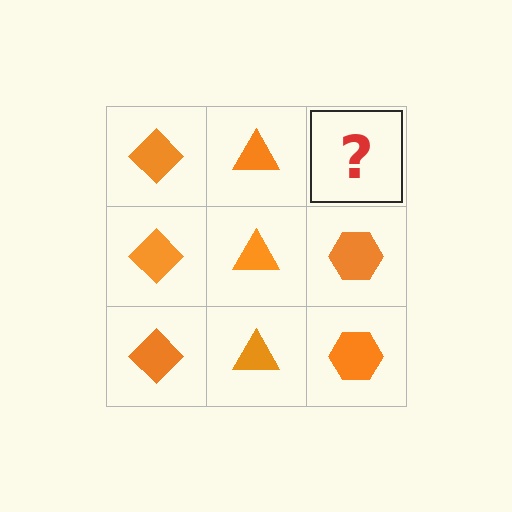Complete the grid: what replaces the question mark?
The question mark should be replaced with an orange hexagon.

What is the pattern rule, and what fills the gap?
The rule is that each column has a consistent shape. The gap should be filled with an orange hexagon.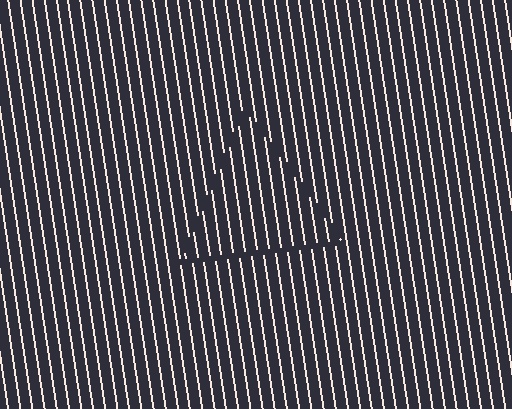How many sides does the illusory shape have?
3 sides — the line-ends trace a triangle.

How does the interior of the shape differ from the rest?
The interior of the shape contains the same grating, shifted by half a period — the contour is defined by the phase discontinuity where line-ends from the inner and outer gratings abut.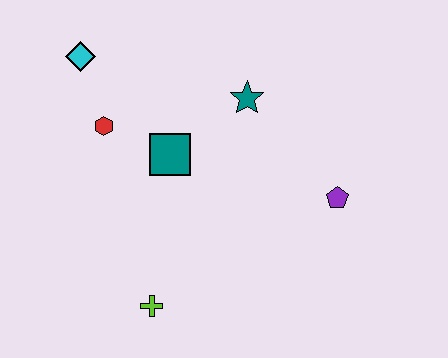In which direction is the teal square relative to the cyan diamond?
The teal square is below the cyan diamond.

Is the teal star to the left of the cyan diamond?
No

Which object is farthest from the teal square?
The purple pentagon is farthest from the teal square.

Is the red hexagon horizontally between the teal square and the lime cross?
No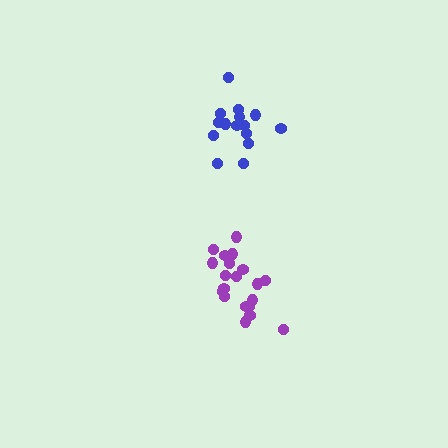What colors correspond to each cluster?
The clusters are colored: purple, blue.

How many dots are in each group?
Group 1: 20 dots, Group 2: 15 dots (35 total).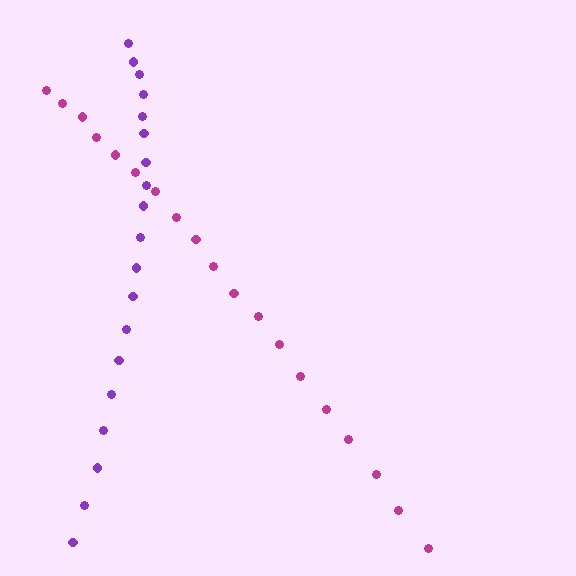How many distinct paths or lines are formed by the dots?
There are 2 distinct paths.